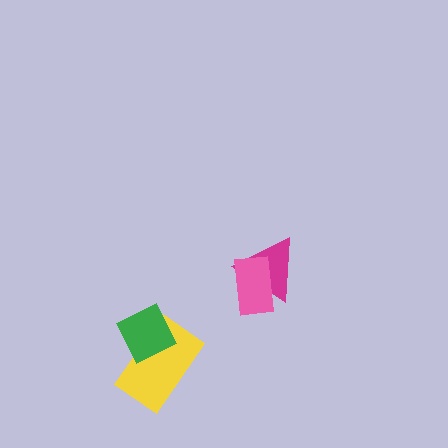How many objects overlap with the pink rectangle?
1 object overlaps with the pink rectangle.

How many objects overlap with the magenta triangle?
1 object overlaps with the magenta triangle.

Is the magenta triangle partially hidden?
Yes, it is partially covered by another shape.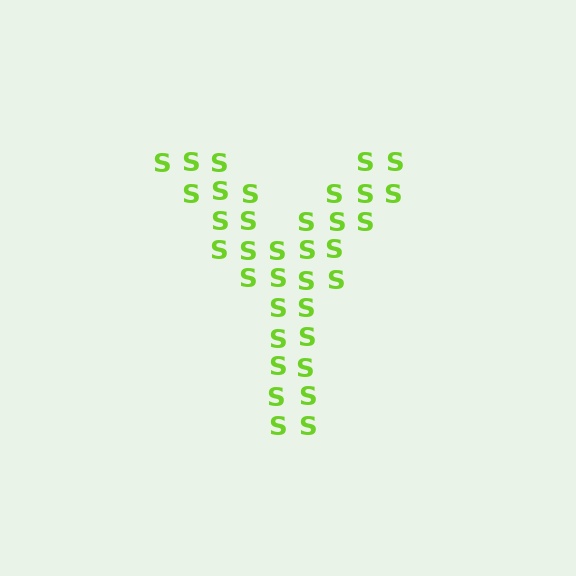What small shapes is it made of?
It is made of small letter S's.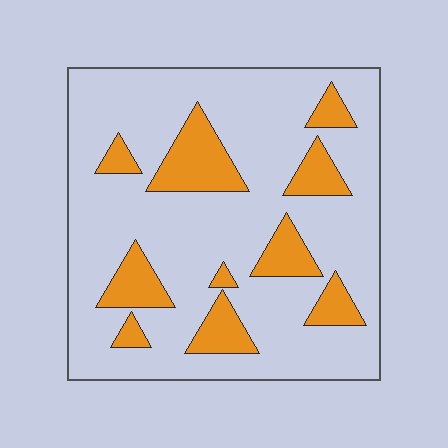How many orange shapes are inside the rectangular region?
10.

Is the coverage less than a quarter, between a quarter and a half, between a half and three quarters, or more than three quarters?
Less than a quarter.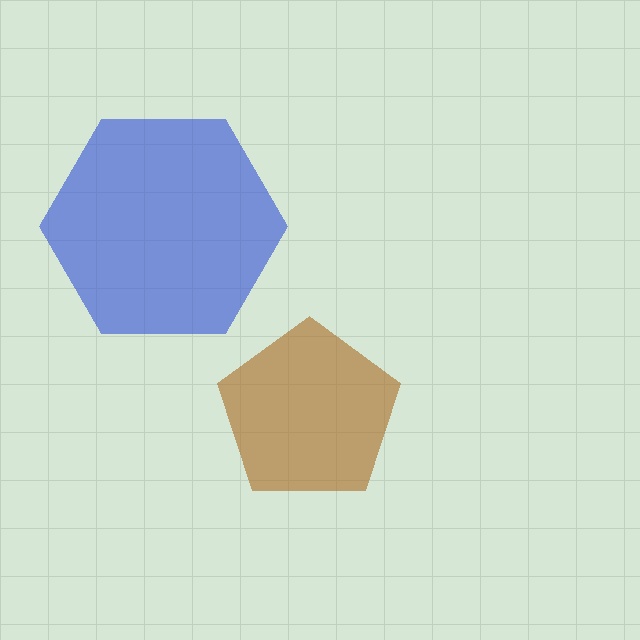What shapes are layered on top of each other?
The layered shapes are: a blue hexagon, a brown pentagon.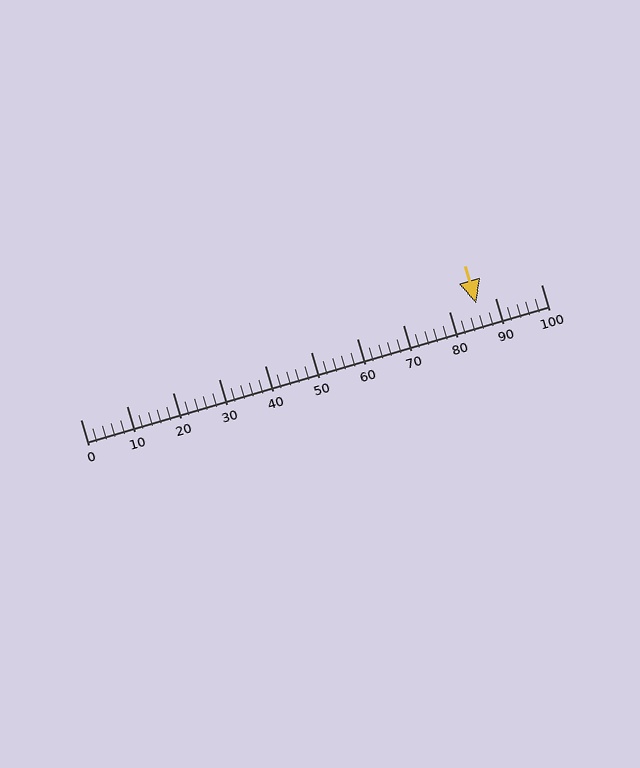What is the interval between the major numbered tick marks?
The major tick marks are spaced 10 units apart.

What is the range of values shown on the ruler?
The ruler shows values from 0 to 100.